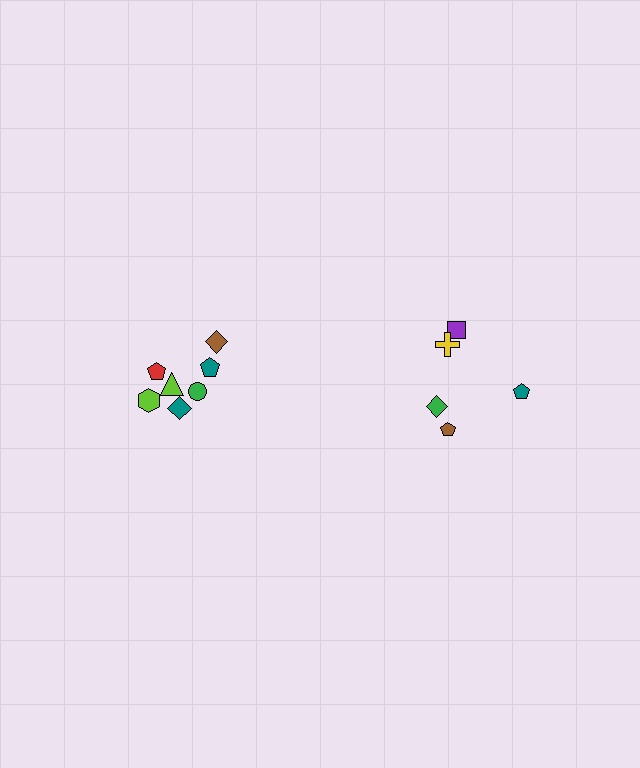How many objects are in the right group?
There are 5 objects.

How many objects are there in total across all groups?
There are 12 objects.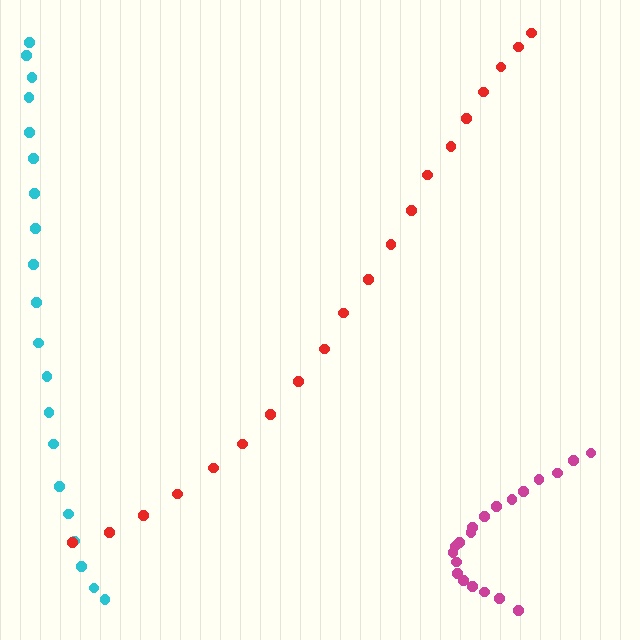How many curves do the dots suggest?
There are 3 distinct paths.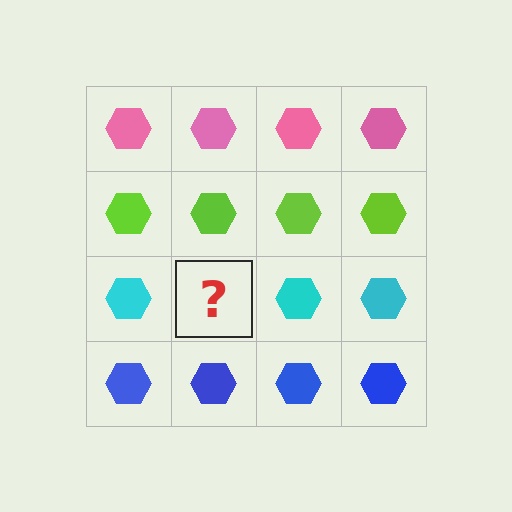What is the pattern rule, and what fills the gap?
The rule is that each row has a consistent color. The gap should be filled with a cyan hexagon.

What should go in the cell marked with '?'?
The missing cell should contain a cyan hexagon.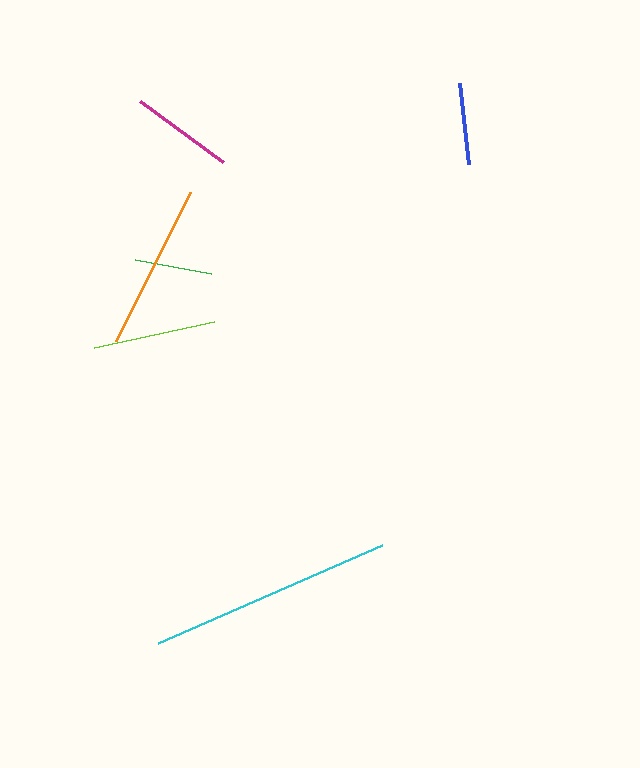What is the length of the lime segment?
The lime segment is approximately 123 pixels long.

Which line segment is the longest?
The cyan line is the longest at approximately 244 pixels.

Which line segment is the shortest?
The green line is the shortest at approximately 77 pixels.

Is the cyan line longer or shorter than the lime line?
The cyan line is longer than the lime line.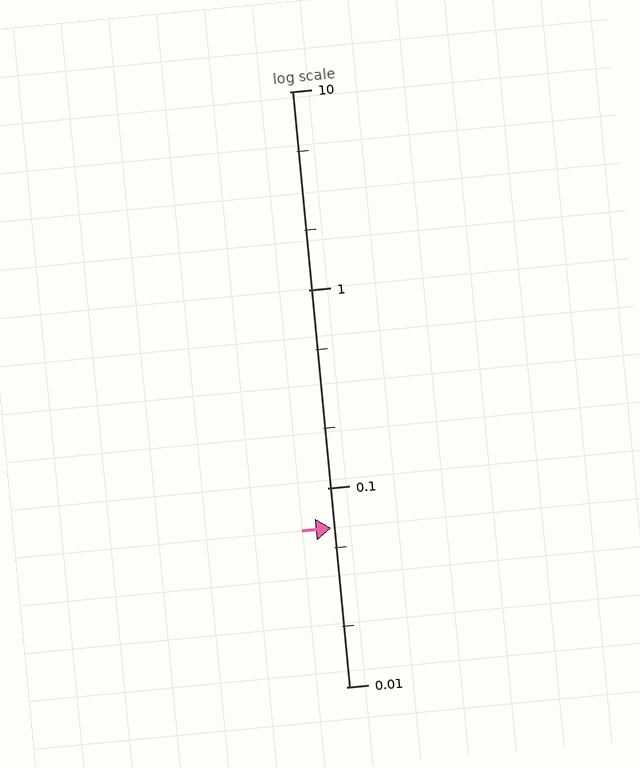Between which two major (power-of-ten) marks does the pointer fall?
The pointer is between 0.01 and 0.1.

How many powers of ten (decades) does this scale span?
The scale spans 3 decades, from 0.01 to 10.